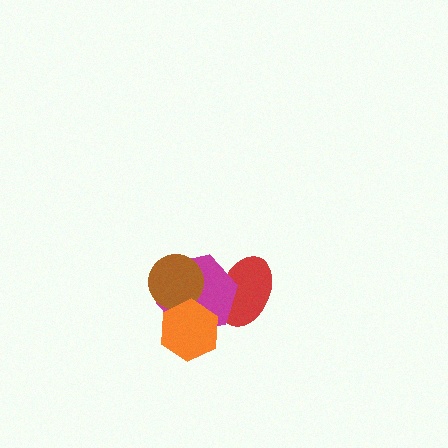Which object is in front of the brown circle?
The orange hexagon is in front of the brown circle.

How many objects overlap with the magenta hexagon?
3 objects overlap with the magenta hexagon.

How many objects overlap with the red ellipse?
1 object overlaps with the red ellipse.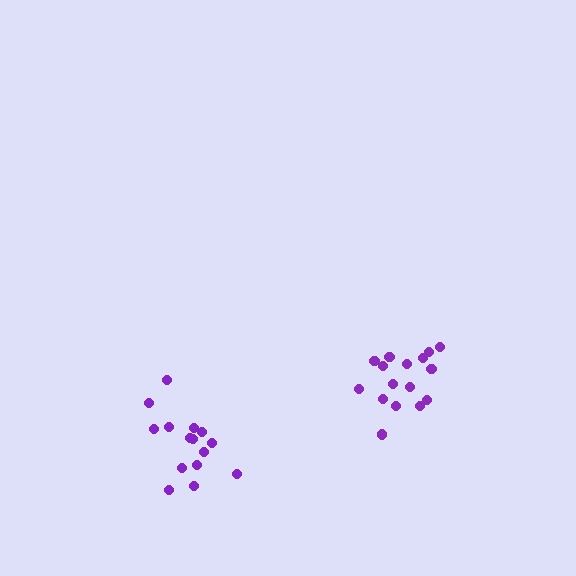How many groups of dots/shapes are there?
There are 2 groups.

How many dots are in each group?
Group 1: 15 dots, Group 2: 16 dots (31 total).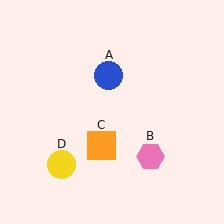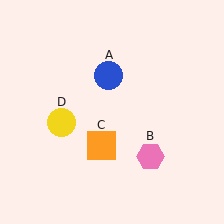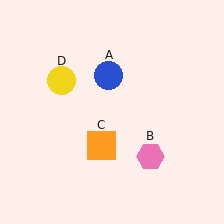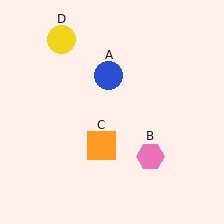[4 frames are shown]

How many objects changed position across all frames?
1 object changed position: yellow circle (object D).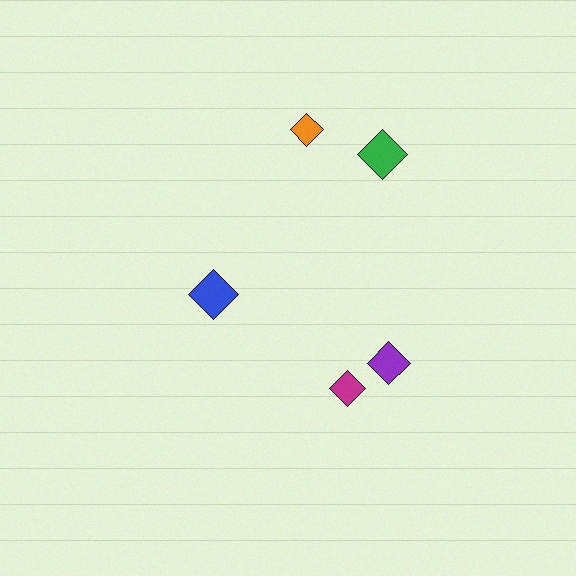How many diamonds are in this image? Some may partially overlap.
There are 5 diamonds.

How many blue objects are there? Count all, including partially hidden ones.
There is 1 blue object.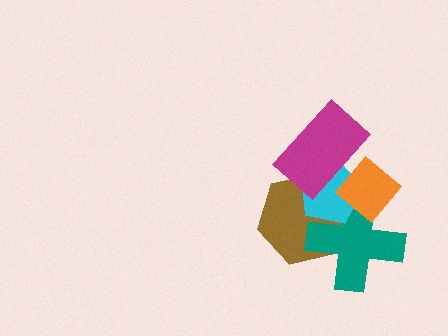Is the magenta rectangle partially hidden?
Yes, it is partially covered by another shape.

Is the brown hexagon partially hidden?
Yes, it is partially covered by another shape.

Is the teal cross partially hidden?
Yes, it is partially covered by another shape.